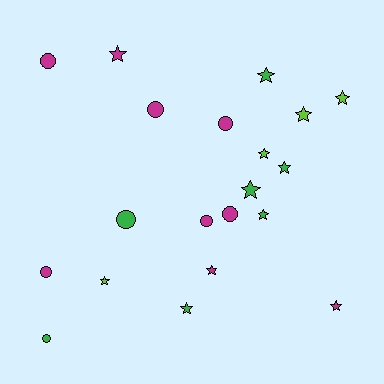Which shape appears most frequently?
Star, with 12 objects.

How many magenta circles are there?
There are 6 magenta circles.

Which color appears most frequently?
Magenta, with 9 objects.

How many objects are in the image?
There are 20 objects.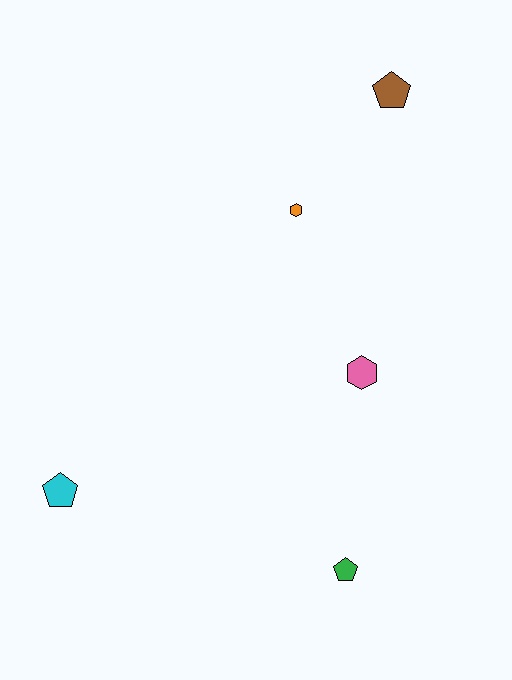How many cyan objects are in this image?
There is 1 cyan object.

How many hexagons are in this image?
There are 2 hexagons.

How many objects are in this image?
There are 5 objects.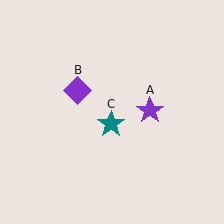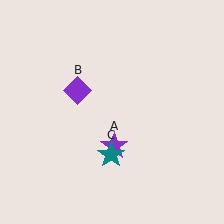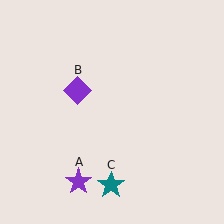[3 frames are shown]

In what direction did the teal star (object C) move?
The teal star (object C) moved down.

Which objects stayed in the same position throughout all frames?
Purple diamond (object B) remained stationary.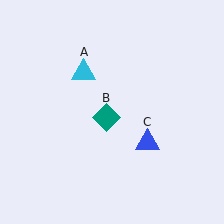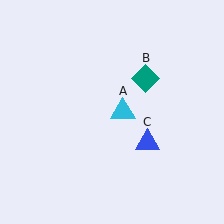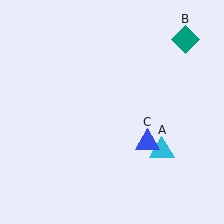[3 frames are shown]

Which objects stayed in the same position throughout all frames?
Blue triangle (object C) remained stationary.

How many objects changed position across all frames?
2 objects changed position: cyan triangle (object A), teal diamond (object B).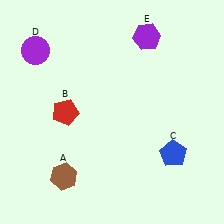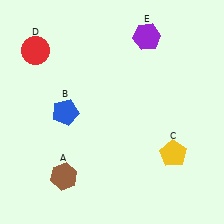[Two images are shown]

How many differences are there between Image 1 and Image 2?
There are 3 differences between the two images.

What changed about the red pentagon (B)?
In Image 1, B is red. In Image 2, it changed to blue.